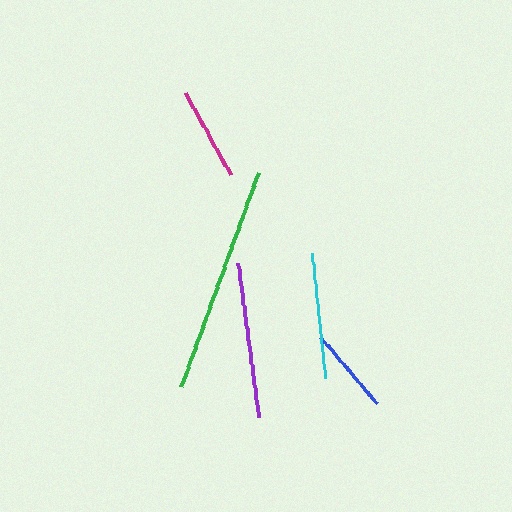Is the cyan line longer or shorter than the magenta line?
The cyan line is longer than the magenta line.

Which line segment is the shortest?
The blue line is the shortest at approximately 87 pixels.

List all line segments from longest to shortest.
From longest to shortest: green, purple, cyan, magenta, blue.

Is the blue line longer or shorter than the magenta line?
The magenta line is longer than the blue line.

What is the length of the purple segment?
The purple segment is approximately 156 pixels long.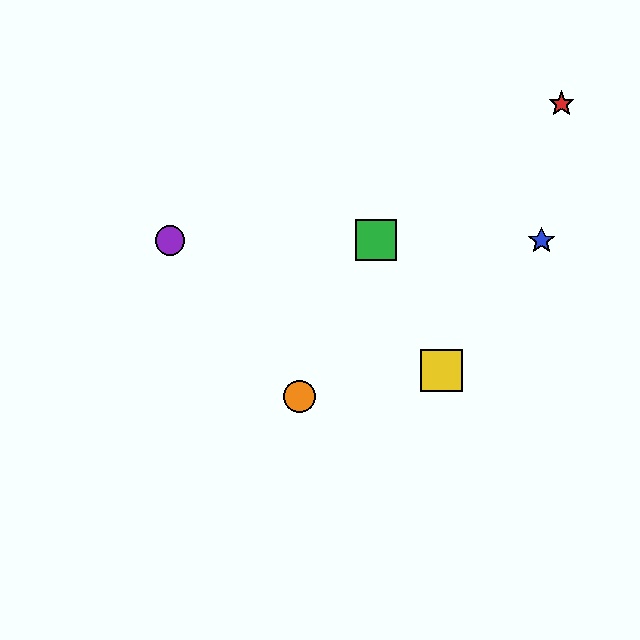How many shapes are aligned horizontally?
3 shapes (the blue star, the green square, the purple circle) are aligned horizontally.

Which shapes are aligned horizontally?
The blue star, the green square, the purple circle are aligned horizontally.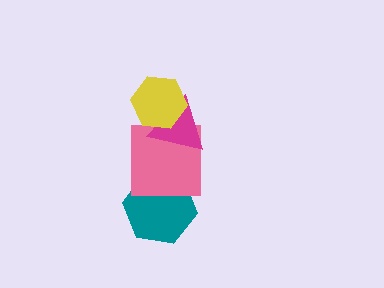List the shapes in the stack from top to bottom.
From top to bottom: the yellow hexagon, the magenta triangle, the pink square, the teal hexagon.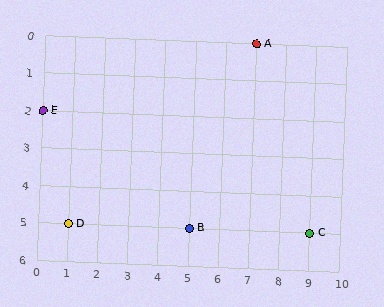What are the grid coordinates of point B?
Point B is at grid coordinates (5, 5).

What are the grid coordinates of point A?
Point A is at grid coordinates (7, 0).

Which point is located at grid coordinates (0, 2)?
Point E is at (0, 2).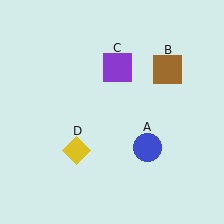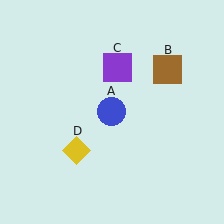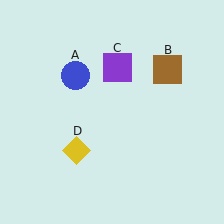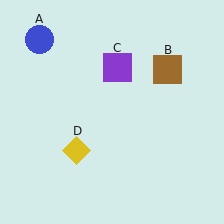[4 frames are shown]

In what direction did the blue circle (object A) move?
The blue circle (object A) moved up and to the left.